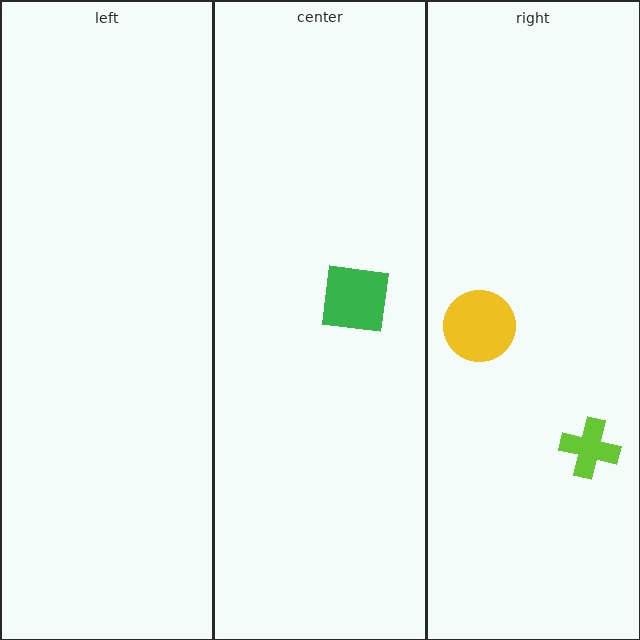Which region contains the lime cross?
The right region.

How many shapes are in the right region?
2.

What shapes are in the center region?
The green square.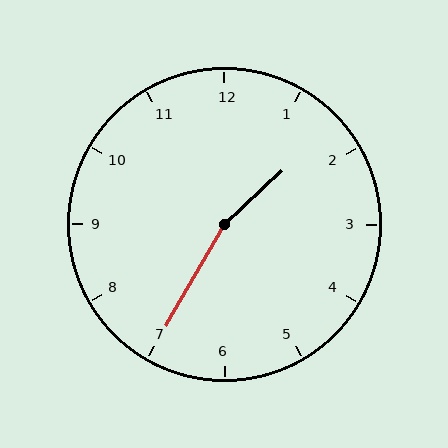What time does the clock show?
1:35.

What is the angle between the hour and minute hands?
Approximately 162 degrees.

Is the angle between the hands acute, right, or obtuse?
It is obtuse.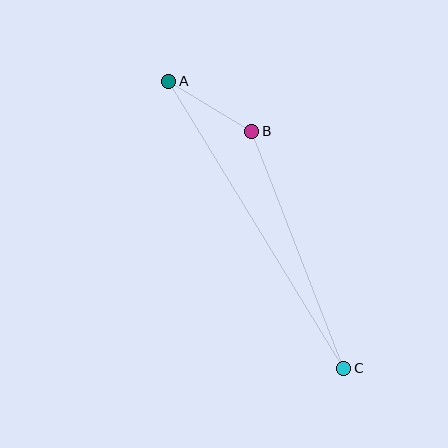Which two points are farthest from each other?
Points A and C are farthest from each other.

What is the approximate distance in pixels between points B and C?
The distance between B and C is approximately 254 pixels.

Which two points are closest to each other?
Points A and B are closest to each other.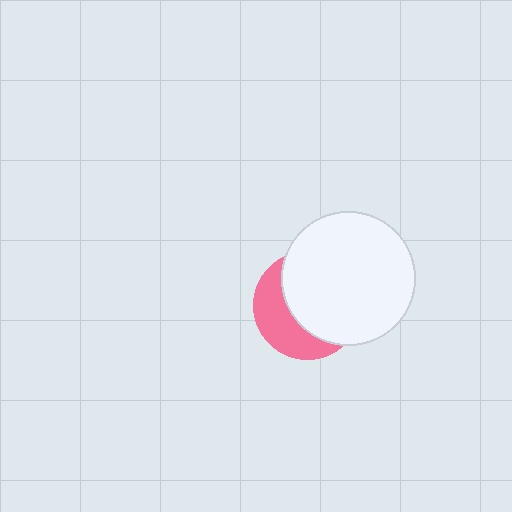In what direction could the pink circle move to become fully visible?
The pink circle could move toward the lower-left. That would shift it out from behind the white circle entirely.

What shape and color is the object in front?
The object in front is a white circle.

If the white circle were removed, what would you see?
You would see the complete pink circle.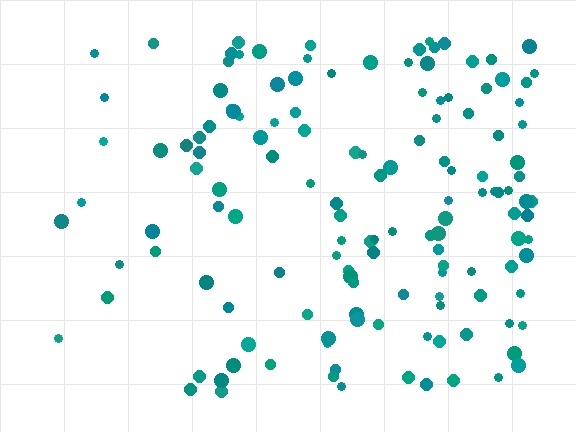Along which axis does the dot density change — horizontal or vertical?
Horizontal.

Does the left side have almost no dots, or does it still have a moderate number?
Still a moderate number, just noticeably fewer than the right.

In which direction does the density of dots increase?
From left to right, with the right side densest.